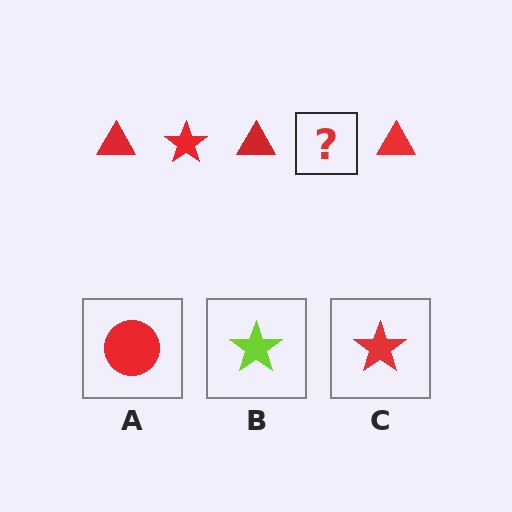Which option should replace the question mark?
Option C.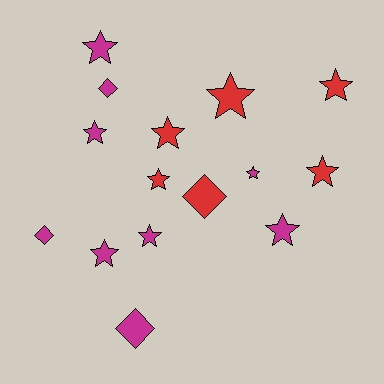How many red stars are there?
There are 5 red stars.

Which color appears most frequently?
Magenta, with 9 objects.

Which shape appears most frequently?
Star, with 11 objects.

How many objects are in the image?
There are 15 objects.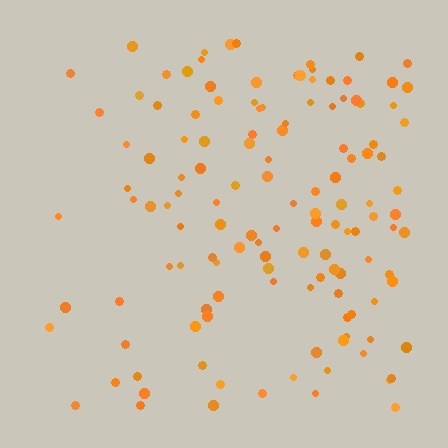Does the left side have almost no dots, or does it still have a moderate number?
Still a moderate number, just noticeably fewer than the right.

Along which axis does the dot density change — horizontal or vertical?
Horizontal.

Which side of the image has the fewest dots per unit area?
The left.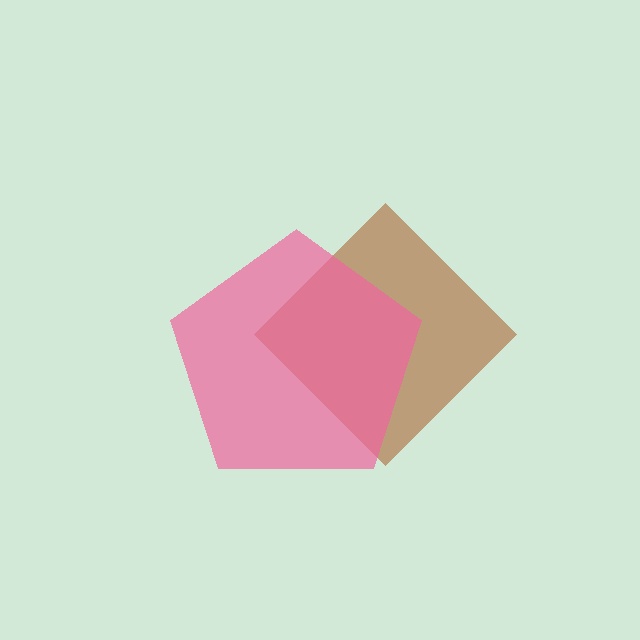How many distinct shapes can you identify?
There are 2 distinct shapes: a brown diamond, a pink pentagon.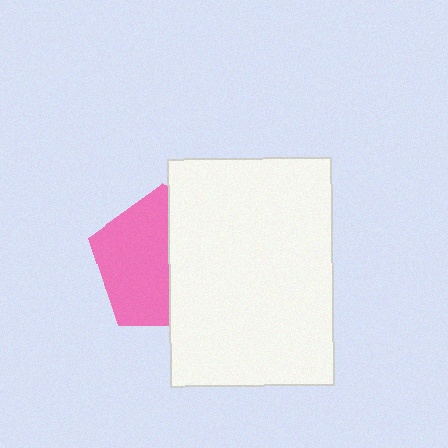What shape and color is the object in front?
The object in front is a white rectangle.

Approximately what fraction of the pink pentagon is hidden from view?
Roughly 46% of the pink pentagon is hidden behind the white rectangle.